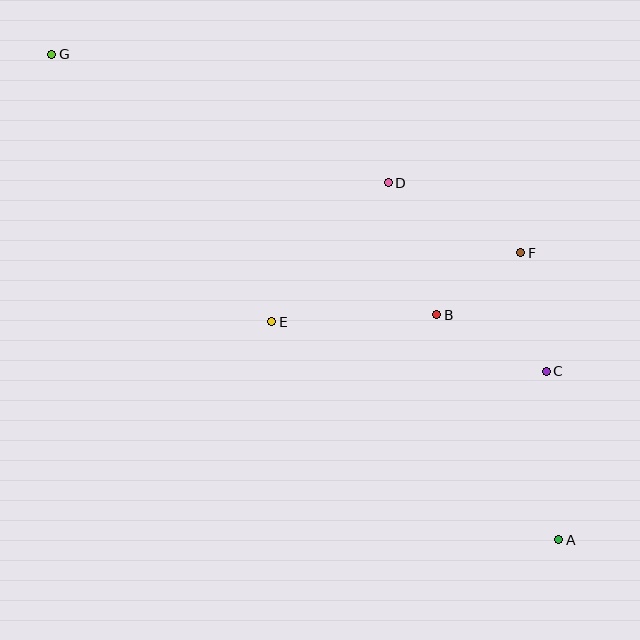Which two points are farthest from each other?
Points A and G are farthest from each other.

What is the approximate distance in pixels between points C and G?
The distance between C and G is approximately 587 pixels.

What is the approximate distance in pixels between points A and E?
The distance between A and E is approximately 360 pixels.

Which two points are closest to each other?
Points B and F are closest to each other.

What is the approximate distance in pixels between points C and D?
The distance between C and D is approximately 246 pixels.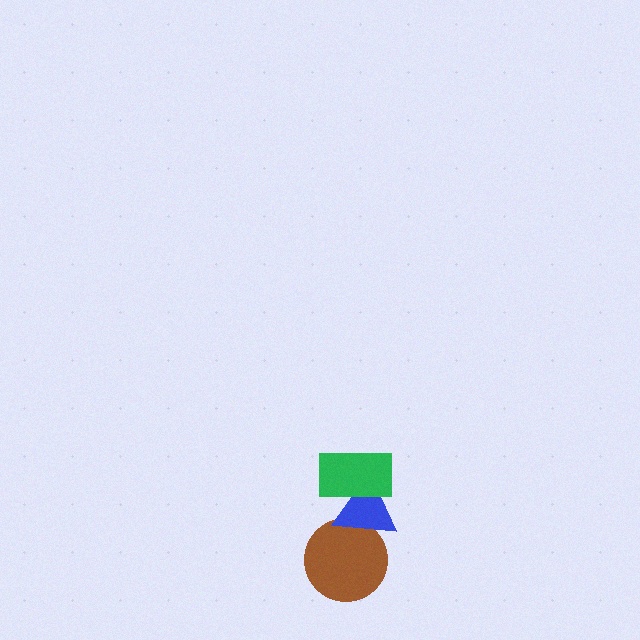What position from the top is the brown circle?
The brown circle is 3rd from the top.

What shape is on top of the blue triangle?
The green rectangle is on top of the blue triangle.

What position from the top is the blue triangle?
The blue triangle is 2nd from the top.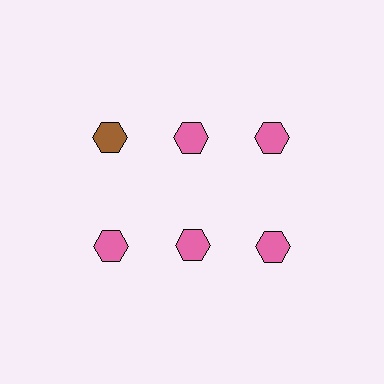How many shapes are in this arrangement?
There are 6 shapes arranged in a grid pattern.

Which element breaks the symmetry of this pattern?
The brown hexagon in the top row, leftmost column breaks the symmetry. All other shapes are pink hexagons.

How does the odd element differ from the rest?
It has a different color: brown instead of pink.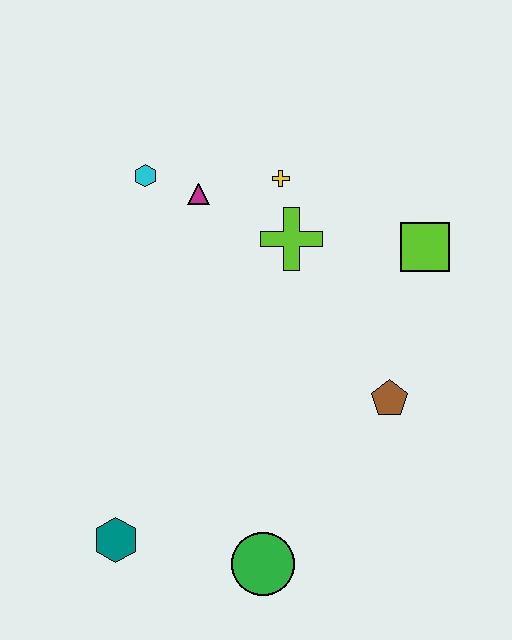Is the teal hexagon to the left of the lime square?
Yes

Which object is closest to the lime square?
The lime cross is closest to the lime square.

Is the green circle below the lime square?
Yes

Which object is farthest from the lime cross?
The teal hexagon is farthest from the lime cross.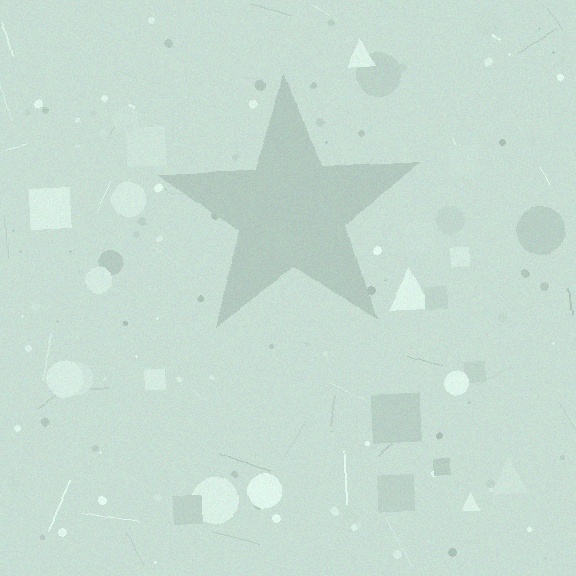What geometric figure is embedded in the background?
A star is embedded in the background.